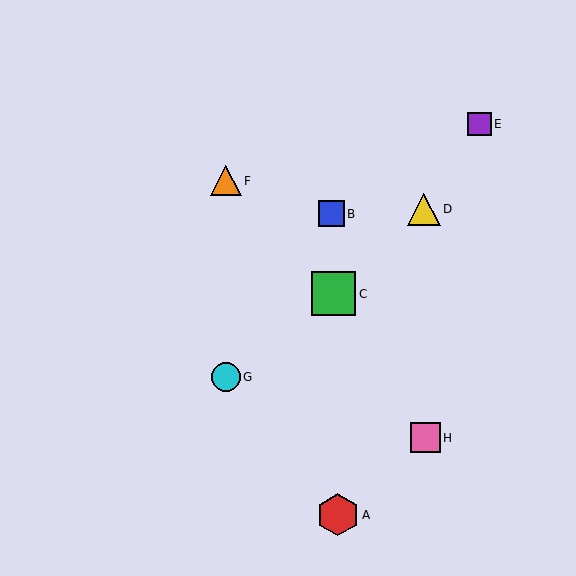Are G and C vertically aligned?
No, G is at x≈226 and C is at x≈334.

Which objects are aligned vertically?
Objects F, G are aligned vertically.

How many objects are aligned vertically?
2 objects (F, G) are aligned vertically.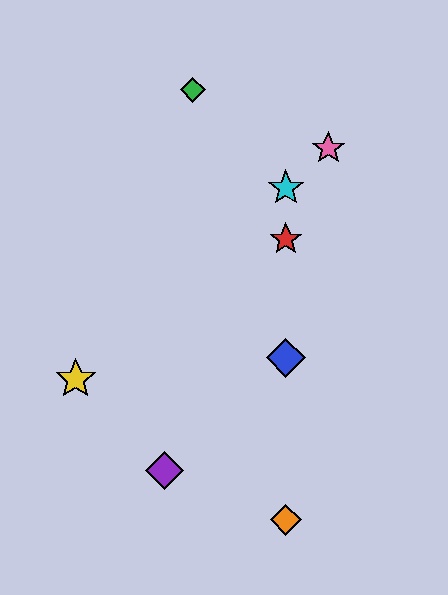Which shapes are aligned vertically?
The red star, the blue diamond, the orange diamond, the cyan star are aligned vertically.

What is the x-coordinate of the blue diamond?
The blue diamond is at x≈286.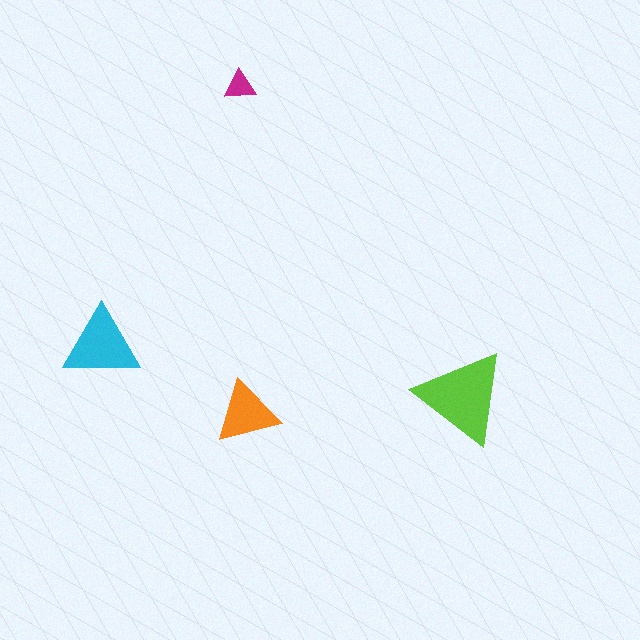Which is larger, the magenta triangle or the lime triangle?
The lime one.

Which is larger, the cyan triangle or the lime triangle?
The lime one.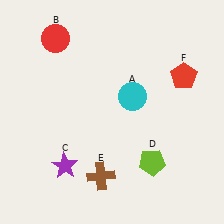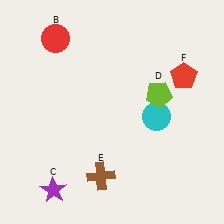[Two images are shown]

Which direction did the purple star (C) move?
The purple star (C) moved down.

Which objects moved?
The objects that moved are: the cyan circle (A), the purple star (C), the lime pentagon (D).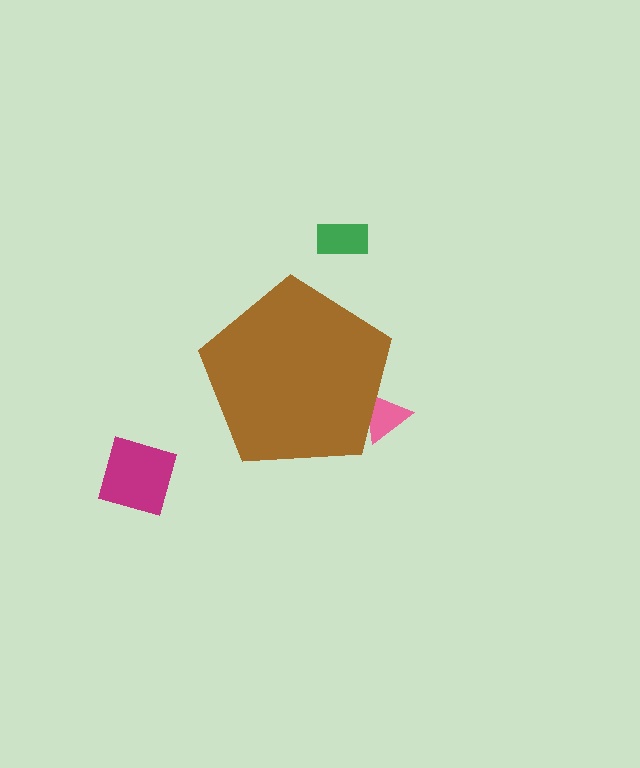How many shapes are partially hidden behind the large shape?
1 shape is partially hidden.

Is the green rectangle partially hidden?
No, the green rectangle is fully visible.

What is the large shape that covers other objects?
A brown pentagon.